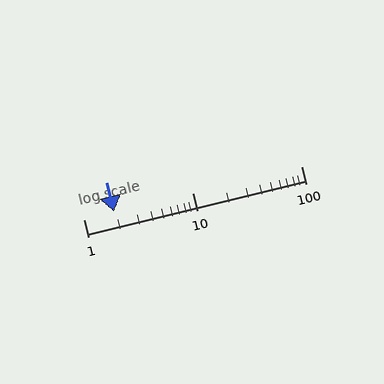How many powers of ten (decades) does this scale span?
The scale spans 2 decades, from 1 to 100.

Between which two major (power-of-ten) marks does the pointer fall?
The pointer is between 1 and 10.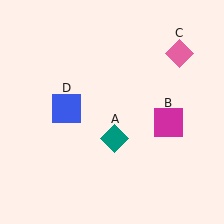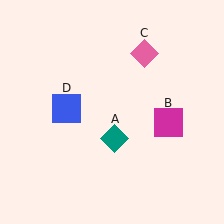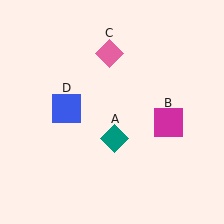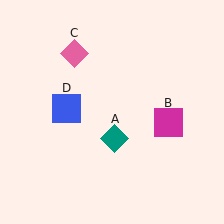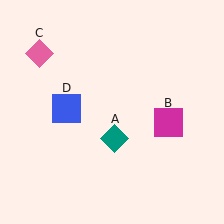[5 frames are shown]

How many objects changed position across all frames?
1 object changed position: pink diamond (object C).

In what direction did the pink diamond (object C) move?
The pink diamond (object C) moved left.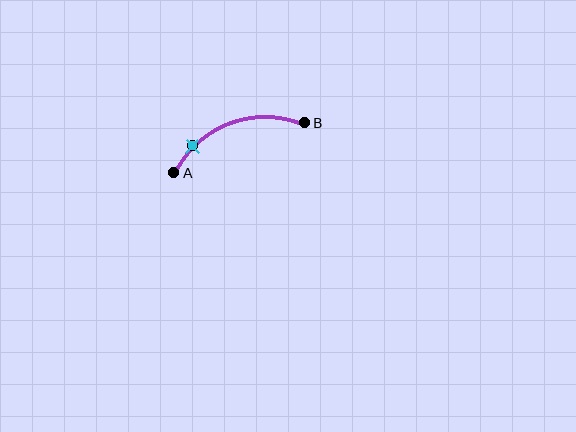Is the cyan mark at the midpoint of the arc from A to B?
No. The cyan mark lies on the arc but is closer to endpoint A. The arc midpoint would be at the point on the curve equidistant along the arc from both A and B.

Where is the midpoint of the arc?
The arc midpoint is the point on the curve farthest from the straight line joining A and B. It sits above that line.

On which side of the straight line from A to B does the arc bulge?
The arc bulges above the straight line connecting A and B.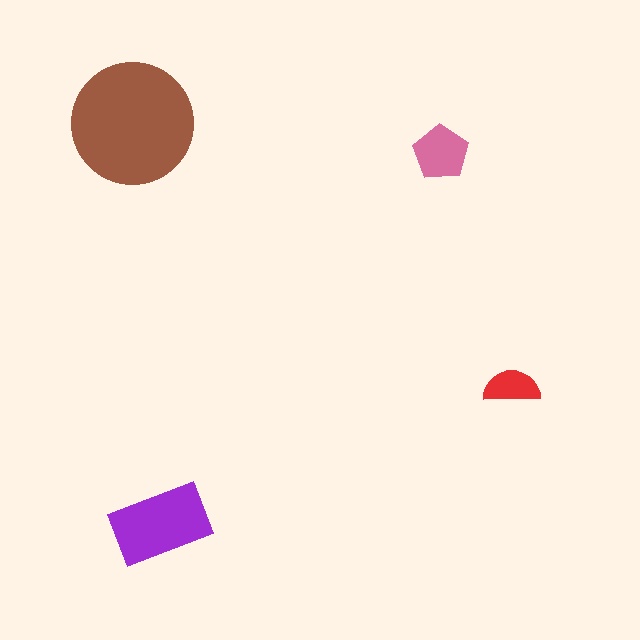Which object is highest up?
The brown circle is topmost.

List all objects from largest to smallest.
The brown circle, the purple rectangle, the pink pentagon, the red semicircle.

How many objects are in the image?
There are 4 objects in the image.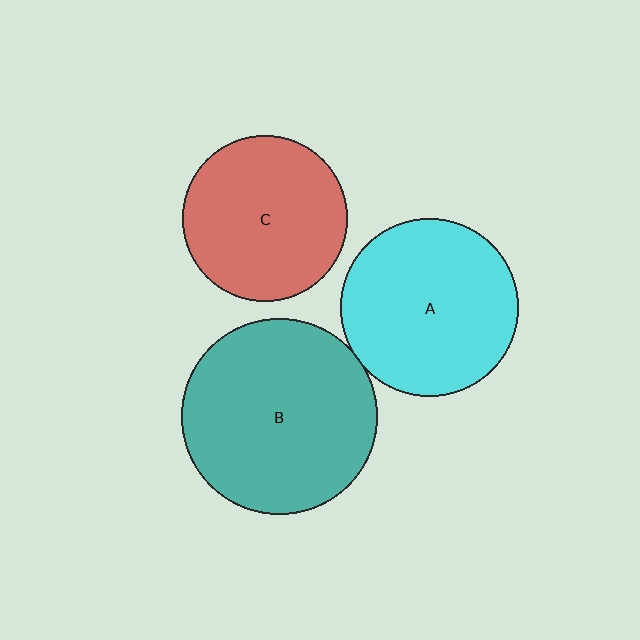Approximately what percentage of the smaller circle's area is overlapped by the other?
Approximately 5%.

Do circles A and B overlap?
Yes.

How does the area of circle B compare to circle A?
Approximately 1.2 times.